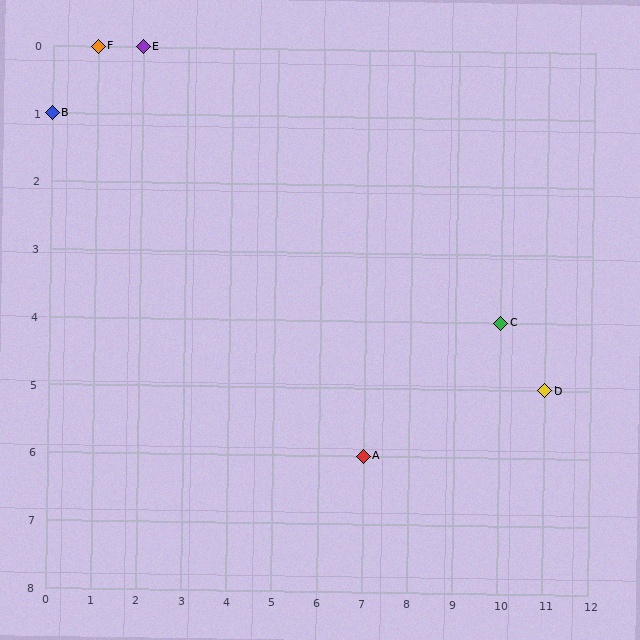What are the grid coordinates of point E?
Point E is at grid coordinates (2, 0).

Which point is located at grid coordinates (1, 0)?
Point F is at (1, 0).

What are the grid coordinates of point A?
Point A is at grid coordinates (7, 6).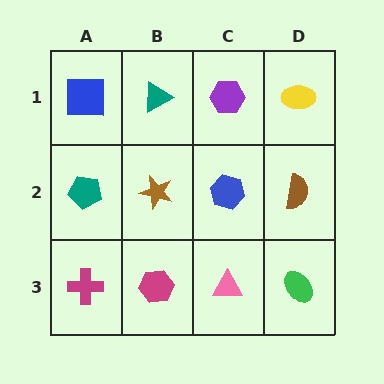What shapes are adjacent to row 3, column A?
A teal pentagon (row 2, column A), a magenta hexagon (row 3, column B).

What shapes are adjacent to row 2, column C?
A purple hexagon (row 1, column C), a pink triangle (row 3, column C), a brown star (row 2, column B), a brown semicircle (row 2, column D).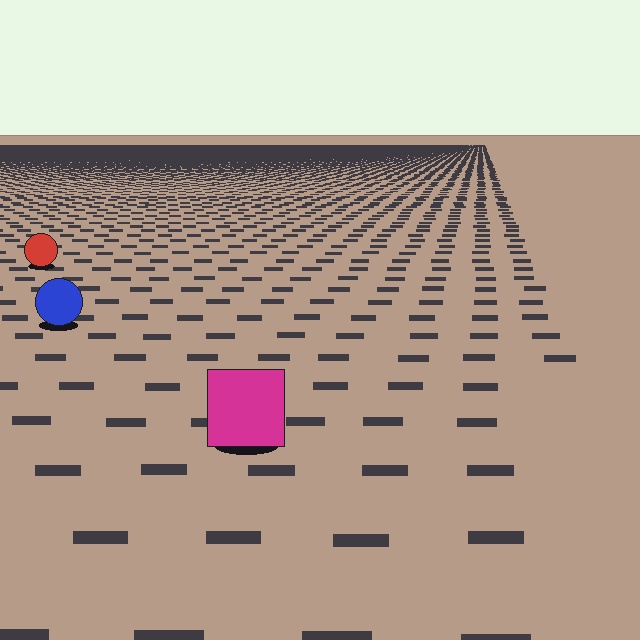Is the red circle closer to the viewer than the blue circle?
No. The blue circle is closer — you can tell from the texture gradient: the ground texture is coarser near it.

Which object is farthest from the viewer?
The red circle is farthest from the viewer. It appears smaller and the ground texture around it is denser.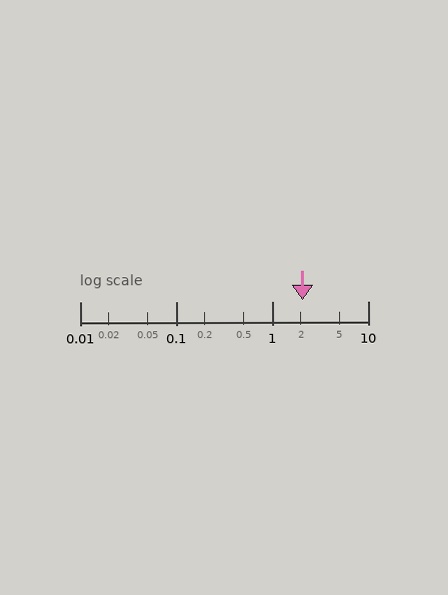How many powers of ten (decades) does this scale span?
The scale spans 3 decades, from 0.01 to 10.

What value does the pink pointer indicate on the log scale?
The pointer indicates approximately 2.1.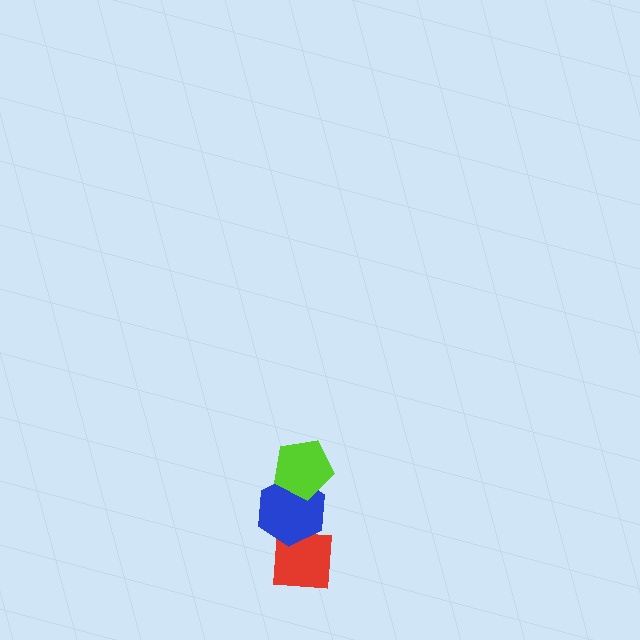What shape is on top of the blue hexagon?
The lime pentagon is on top of the blue hexagon.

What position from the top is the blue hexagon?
The blue hexagon is 2nd from the top.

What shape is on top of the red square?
The blue hexagon is on top of the red square.